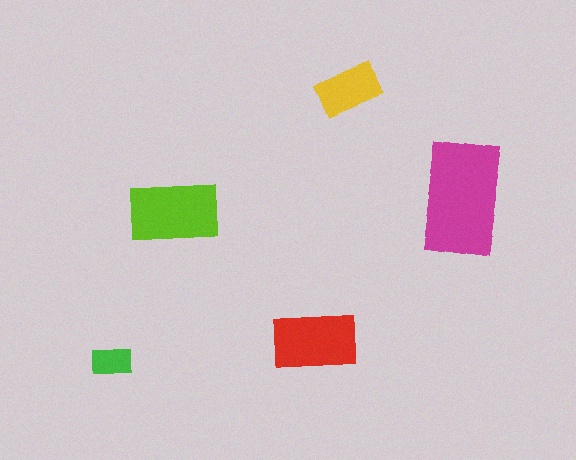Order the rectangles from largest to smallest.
the magenta one, the lime one, the red one, the yellow one, the green one.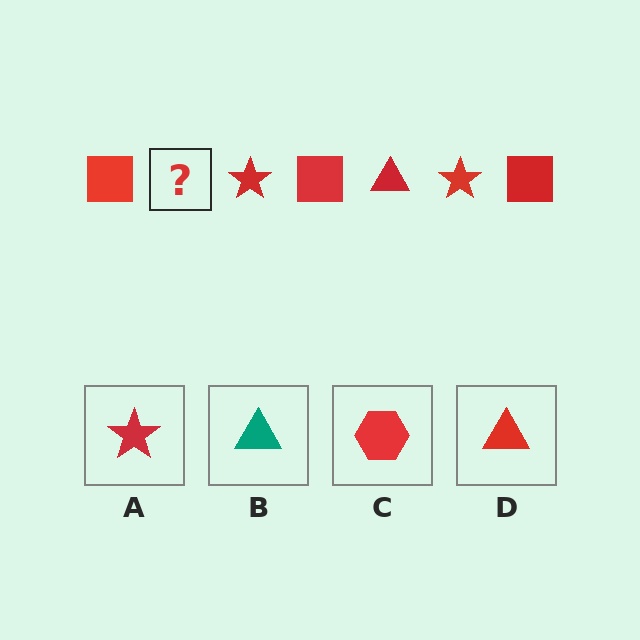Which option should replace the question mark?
Option D.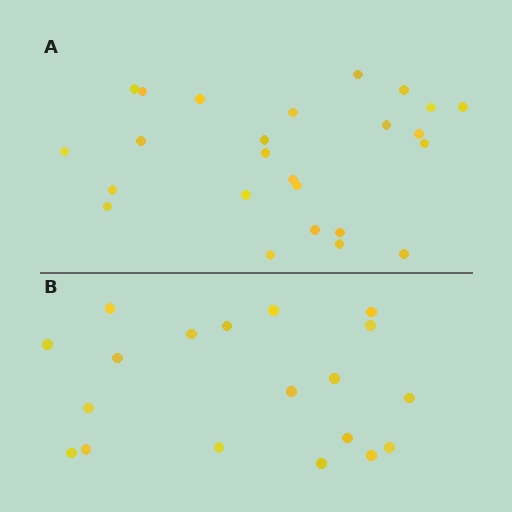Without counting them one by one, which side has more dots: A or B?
Region A (the top region) has more dots.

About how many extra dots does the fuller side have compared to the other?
Region A has about 6 more dots than region B.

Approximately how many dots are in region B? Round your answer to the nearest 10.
About 20 dots. (The exact count is 19, which rounds to 20.)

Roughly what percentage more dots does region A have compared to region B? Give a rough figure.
About 30% more.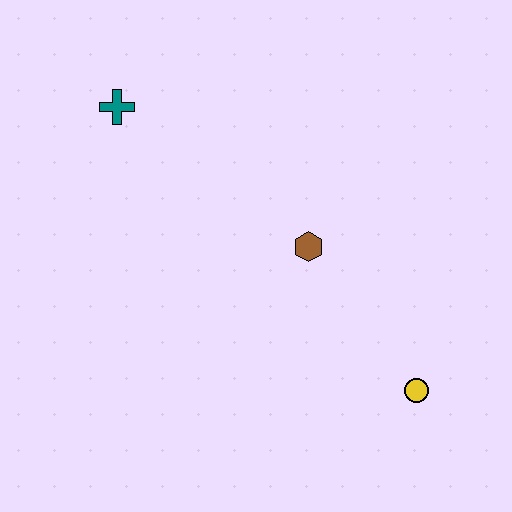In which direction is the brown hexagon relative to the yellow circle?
The brown hexagon is above the yellow circle.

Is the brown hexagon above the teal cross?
No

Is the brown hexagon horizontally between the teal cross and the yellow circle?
Yes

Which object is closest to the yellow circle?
The brown hexagon is closest to the yellow circle.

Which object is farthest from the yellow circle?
The teal cross is farthest from the yellow circle.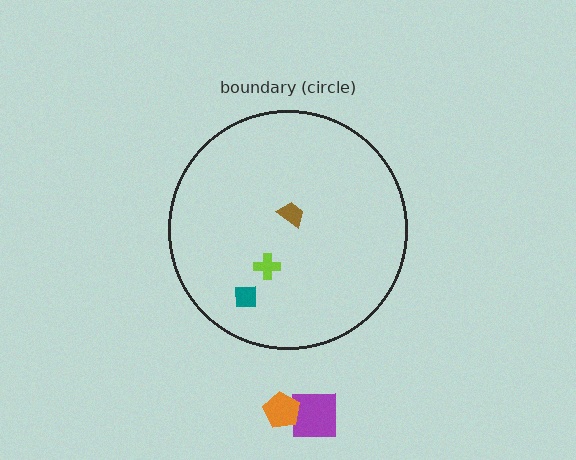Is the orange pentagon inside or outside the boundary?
Outside.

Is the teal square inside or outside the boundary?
Inside.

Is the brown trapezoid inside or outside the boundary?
Inside.